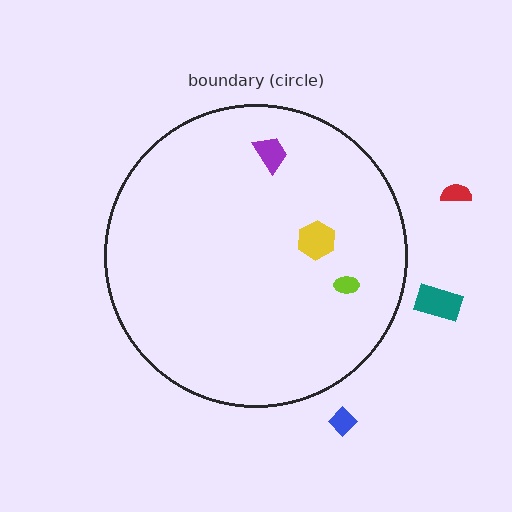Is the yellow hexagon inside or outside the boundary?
Inside.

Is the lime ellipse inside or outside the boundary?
Inside.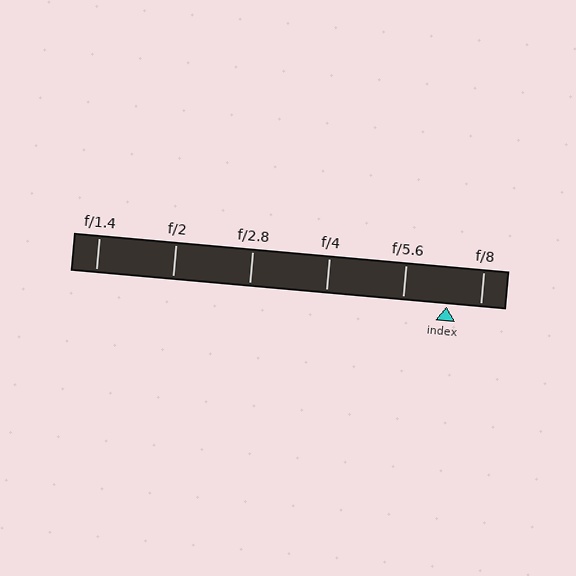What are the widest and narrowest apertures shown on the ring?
The widest aperture shown is f/1.4 and the narrowest is f/8.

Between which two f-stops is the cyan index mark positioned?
The index mark is between f/5.6 and f/8.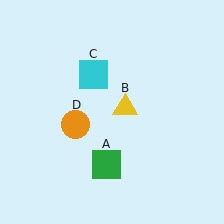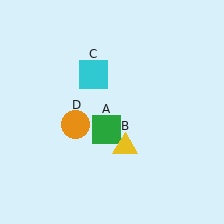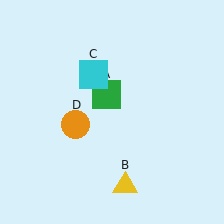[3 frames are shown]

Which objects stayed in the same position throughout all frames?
Cyan square (object C) and orange circle (object D) remained stationary.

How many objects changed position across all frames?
2 objects changed position: green square (object A), yellow triangle (object B).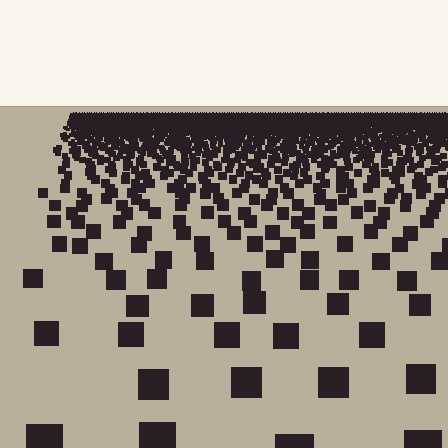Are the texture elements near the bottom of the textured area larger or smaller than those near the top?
Larger. Near the bottom, elements are closer to the viewer and appear at a bigger on-screen size.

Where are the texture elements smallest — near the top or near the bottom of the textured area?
Near the top.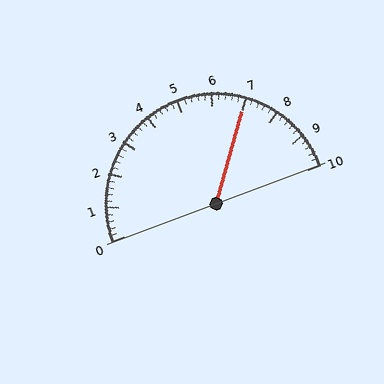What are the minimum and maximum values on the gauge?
The gauge ranges from 0 to 10.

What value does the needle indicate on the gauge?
The needle indicates approximately 7.0.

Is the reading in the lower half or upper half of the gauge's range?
The reading is in the upper half of the range (0 to 10).